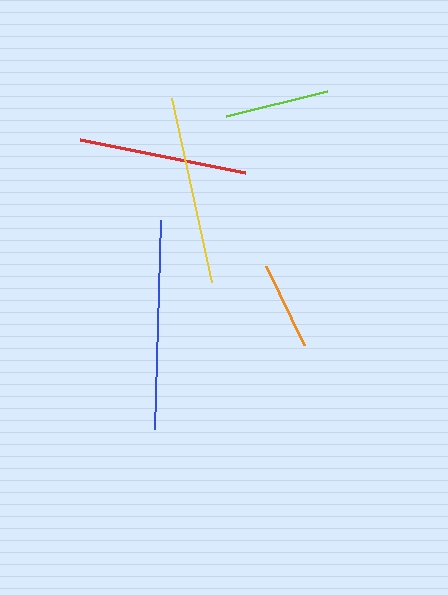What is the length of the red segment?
The red segment is approximately 168 pixels long.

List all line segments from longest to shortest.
From longest to shortest: blue, yellow, red, lime, orange.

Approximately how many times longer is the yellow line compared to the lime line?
The yellow line is approximately 1.8 times the length of the lime line.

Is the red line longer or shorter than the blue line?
The blue line is longer than the red line.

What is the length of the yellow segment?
The yellow segment is approximately 188 pixels long.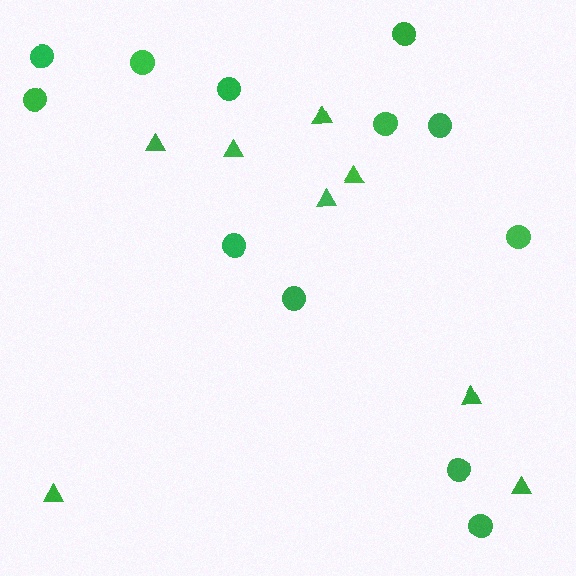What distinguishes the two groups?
There are 2 groups: one group of circles (12) and one group of triangles (8).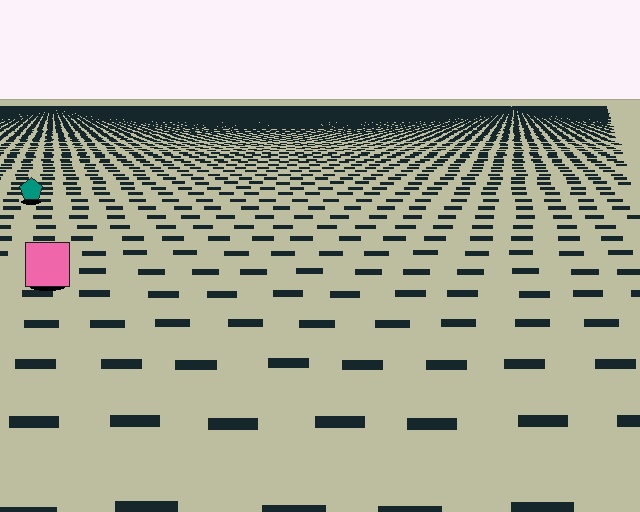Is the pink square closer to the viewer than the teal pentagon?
Yes. The pink square is closer — you can tell from the texture gradient: the ground texture is coarser near it.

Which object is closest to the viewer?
The pink square is closest. The texture marks near it are larger and more spread out.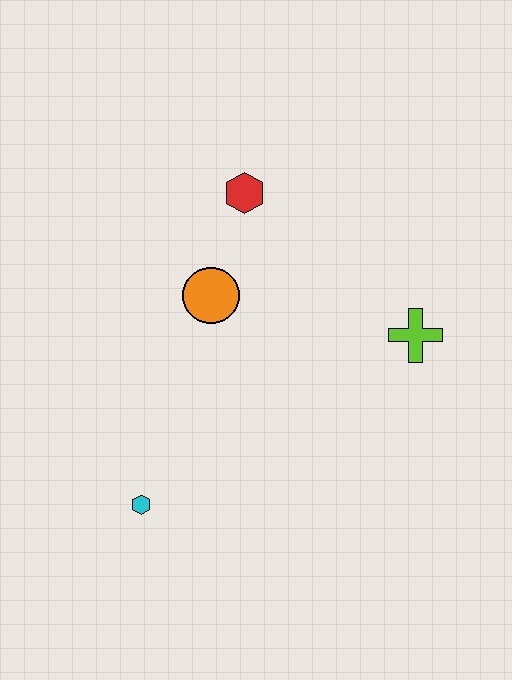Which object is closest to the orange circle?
The red hexagon is closest to the orange circle.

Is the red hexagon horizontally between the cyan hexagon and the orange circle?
No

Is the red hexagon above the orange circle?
Yes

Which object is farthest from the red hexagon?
The cyan hexagon is farthest from the red hexagon.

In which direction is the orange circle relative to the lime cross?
The orange circle is to the left of the lime cross.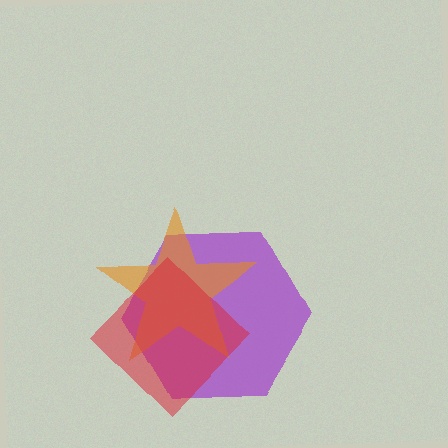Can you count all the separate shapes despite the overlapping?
Yes, there are 3 separate shapes.